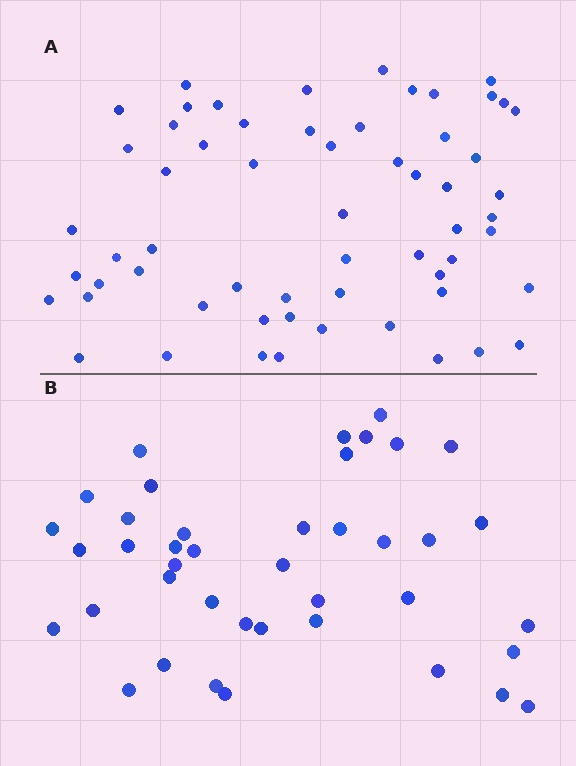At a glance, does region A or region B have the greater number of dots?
Region A (the top region) has more dots.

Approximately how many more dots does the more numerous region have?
Region A has approximately 20 more dots than region B.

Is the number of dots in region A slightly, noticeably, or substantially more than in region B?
Region A has substantially more. The ratio is roughly 1.5 to 1.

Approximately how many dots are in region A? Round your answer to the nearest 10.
About 60 dots.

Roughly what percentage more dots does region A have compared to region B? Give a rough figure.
About 45% more.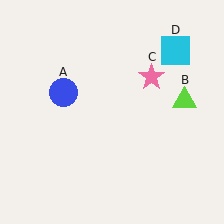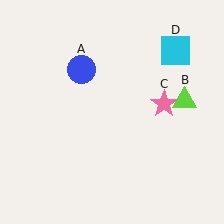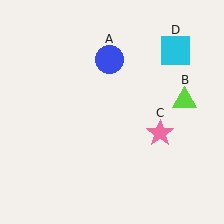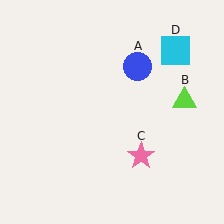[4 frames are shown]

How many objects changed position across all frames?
2 objects changed position: blue circle (object A), pink star (object C).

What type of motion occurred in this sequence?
The blue circle (object A), pink star (object C) rotated clockwise around the center of the scene.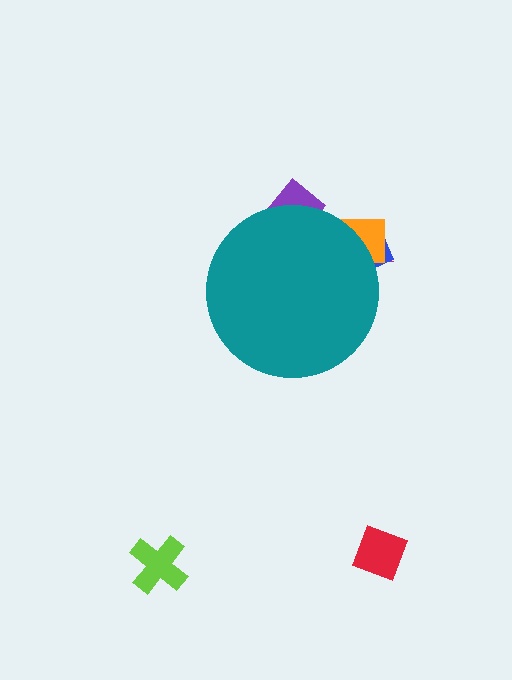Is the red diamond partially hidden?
No, the red diamond is fully visible.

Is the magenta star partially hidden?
Yes, the magenta star is partially hidden behind the teal circle.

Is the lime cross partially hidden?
No, the lime cross is fully visible.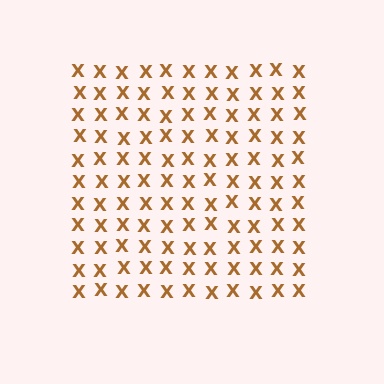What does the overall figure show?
The overall figure shows a square.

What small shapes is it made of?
It is made of small letter X's.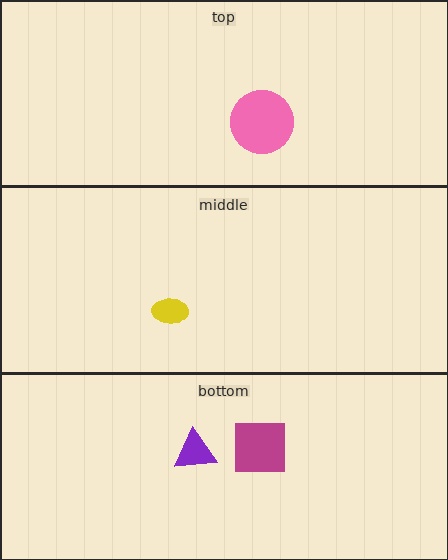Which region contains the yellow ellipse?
The middle region.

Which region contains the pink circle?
The top region.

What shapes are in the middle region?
The yellow ellipse.